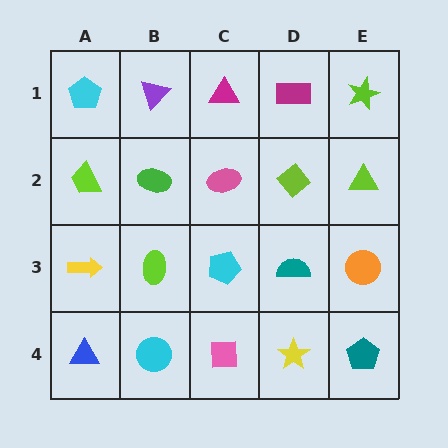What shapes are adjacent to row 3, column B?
A green ellipse (row 2, column B), a cyan circle (row 4, column B), a yellow arrow (row 3, column A), a cyan pentagon (row 3, column C).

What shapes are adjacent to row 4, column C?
A cyan pentagon (row 3, column C), a cyan circle (row 4, column B), a yellow star (row 4, column D).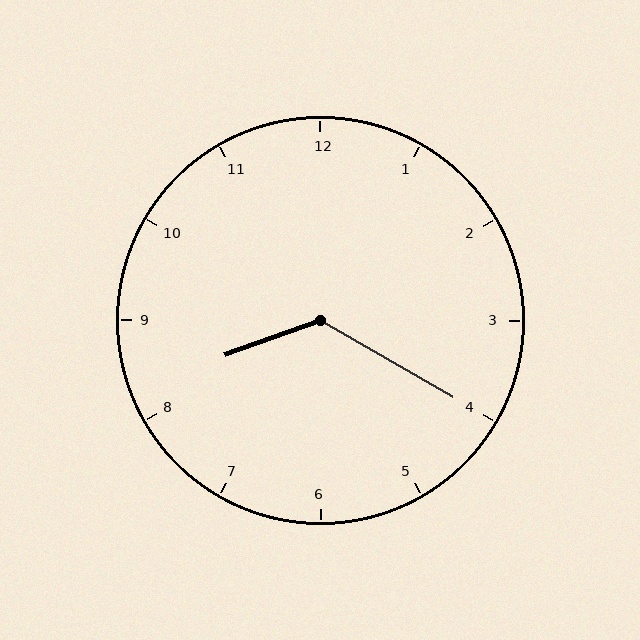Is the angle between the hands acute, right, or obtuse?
It is obtuse.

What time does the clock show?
8:20.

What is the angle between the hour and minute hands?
Approximately 130 degrees.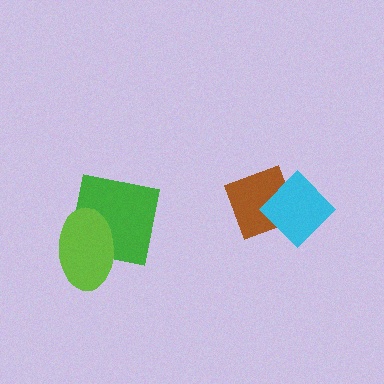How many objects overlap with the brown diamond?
1 object overlaps with the brown diamond.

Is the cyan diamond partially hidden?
No, no other shape covers it.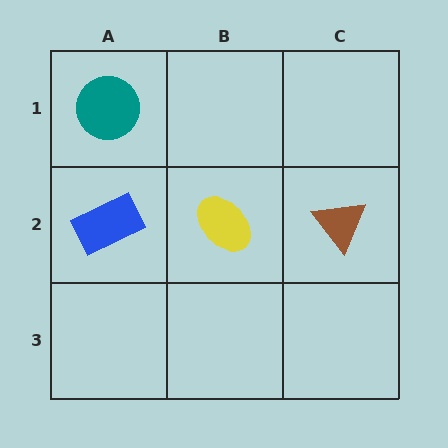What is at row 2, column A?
A blue rectangle.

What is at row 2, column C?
A brown triangle.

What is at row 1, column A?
A teal circle.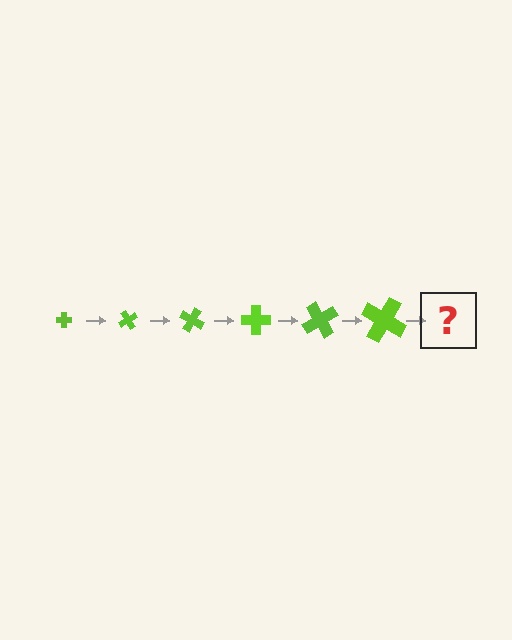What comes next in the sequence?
The next element should be a cross, larger than the previous one and rotated 360 degrees from the start.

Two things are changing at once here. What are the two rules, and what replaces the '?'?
The two rules are that the cross grows larger each step and it rotates 60 degrees each step. The '?' should be a cross, larger than the previous one and rotated 360 degrees from the start.